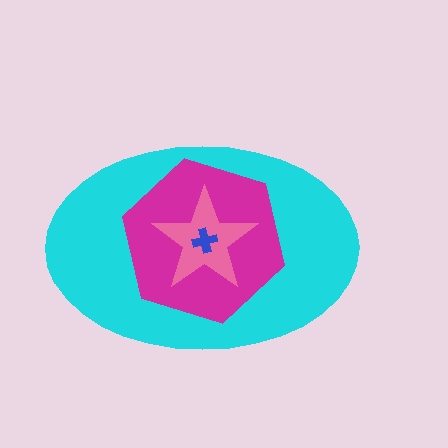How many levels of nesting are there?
4.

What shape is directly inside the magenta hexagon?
The pink star.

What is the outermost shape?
The cyan ellipse.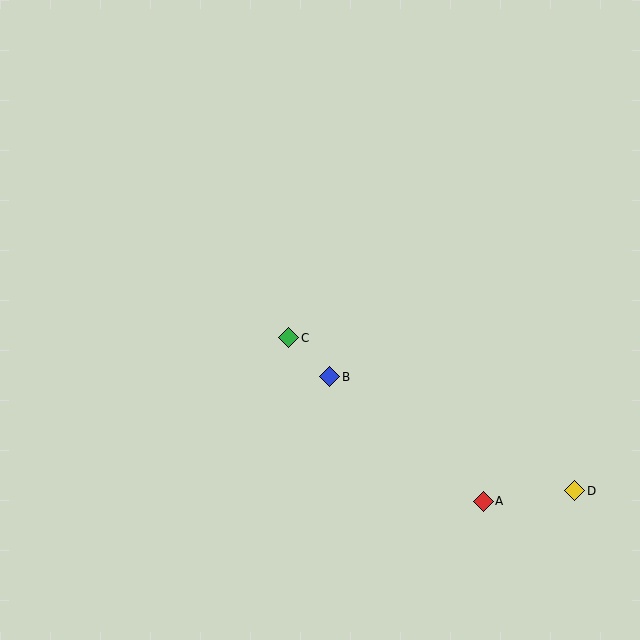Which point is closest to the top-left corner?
Point C is closest to the top-left corner.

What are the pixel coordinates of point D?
Point D is at (575, 491).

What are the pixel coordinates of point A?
Point A is at (483, 501).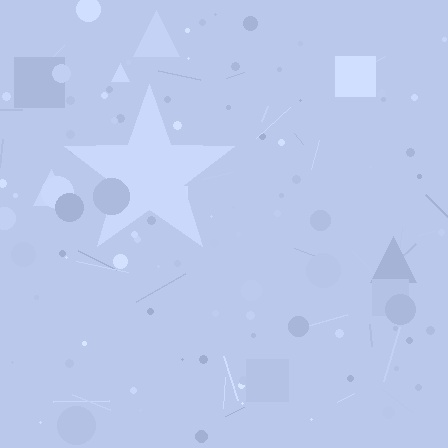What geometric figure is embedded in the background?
A star is embedded in the background.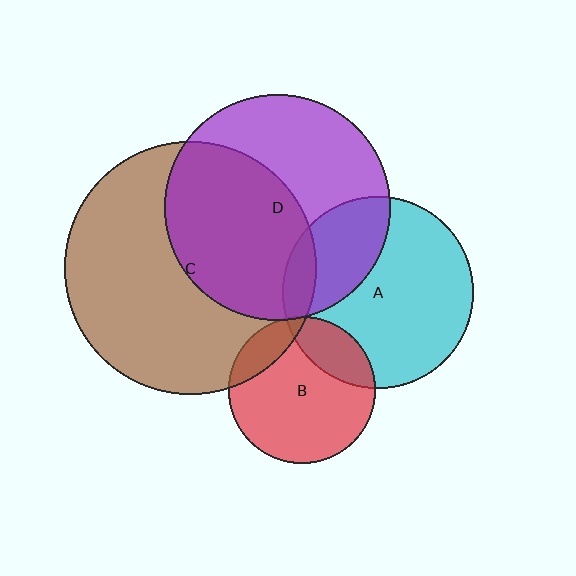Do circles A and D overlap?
Yes.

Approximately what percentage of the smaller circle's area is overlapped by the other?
Approximately 30%.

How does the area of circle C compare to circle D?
Approximately 1.2 times.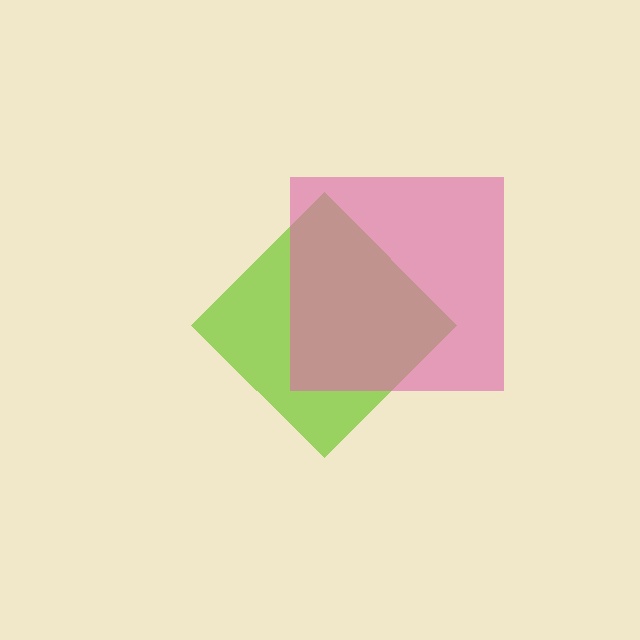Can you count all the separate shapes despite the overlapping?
Yes, there are 2 separate shapes.